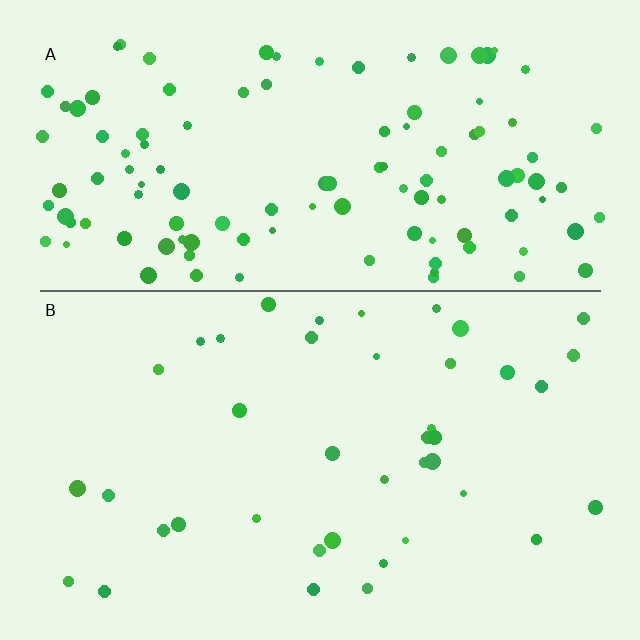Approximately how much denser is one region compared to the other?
Approximately 2.9× — region A over region B.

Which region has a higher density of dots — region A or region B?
A (the top).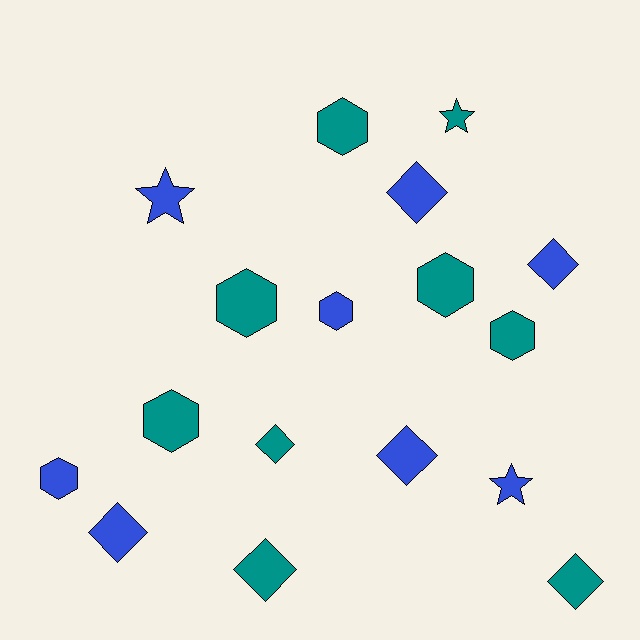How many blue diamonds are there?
There are 4 blue diamonds.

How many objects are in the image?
There are 17 objects.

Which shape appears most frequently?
Hexagon, with 7 objects.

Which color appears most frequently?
Teal, with 9 objects.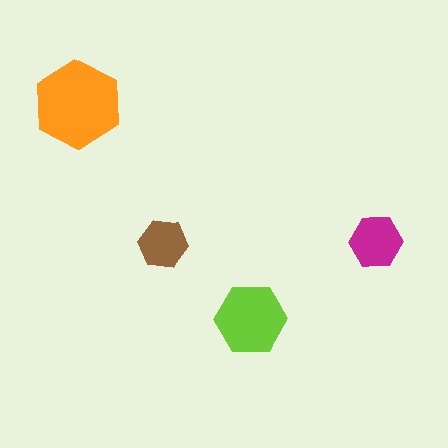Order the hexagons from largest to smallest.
the orange one, the lime one, the magenta one, the brown one.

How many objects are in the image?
There are 4 objects in the image.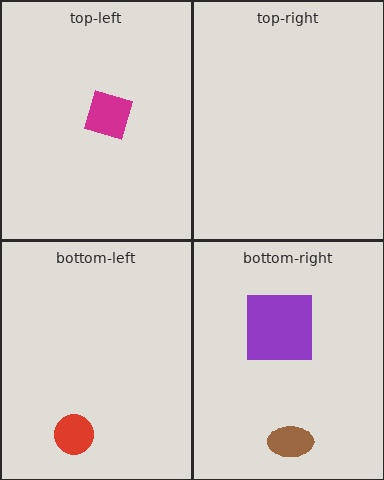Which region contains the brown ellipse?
The bottom-right region.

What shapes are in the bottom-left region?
The red circle.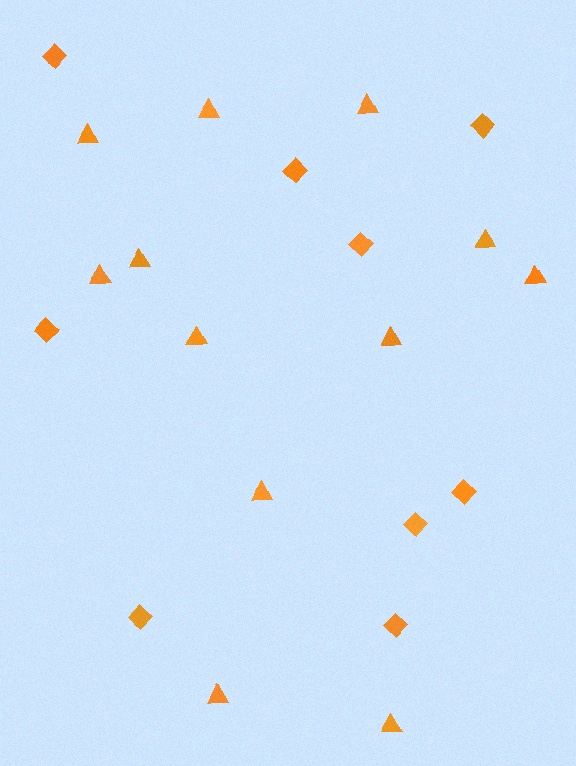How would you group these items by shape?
There are 2 groups: one group of triangles (12) and one group of diamonds (9).